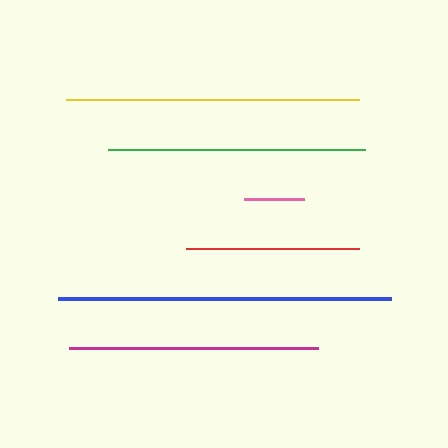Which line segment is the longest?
The blue line is the longest at approximately 333 pixels.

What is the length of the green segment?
The green segment is approximately 256 pixels long.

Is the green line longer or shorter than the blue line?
The blue line is longer than the green line.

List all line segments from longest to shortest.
From longest to shortest: blue, yellow, green, magenta, red, pink.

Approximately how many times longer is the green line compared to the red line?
The green line is approximately 1.5 times the length of the red line.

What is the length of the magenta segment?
The magenta segment is approximately 250 pixels long.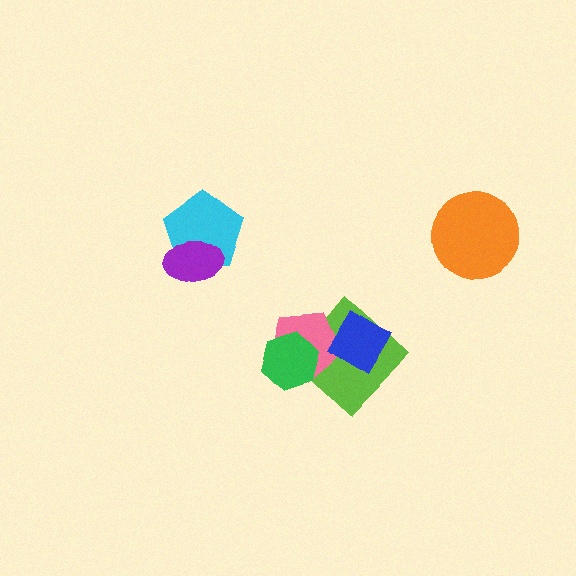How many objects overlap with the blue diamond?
2 objects overlap with the blue diamond.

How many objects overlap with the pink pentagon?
3 objects overlap with the pink pentagon.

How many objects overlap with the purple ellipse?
1 object overlaps with the purple ellipse.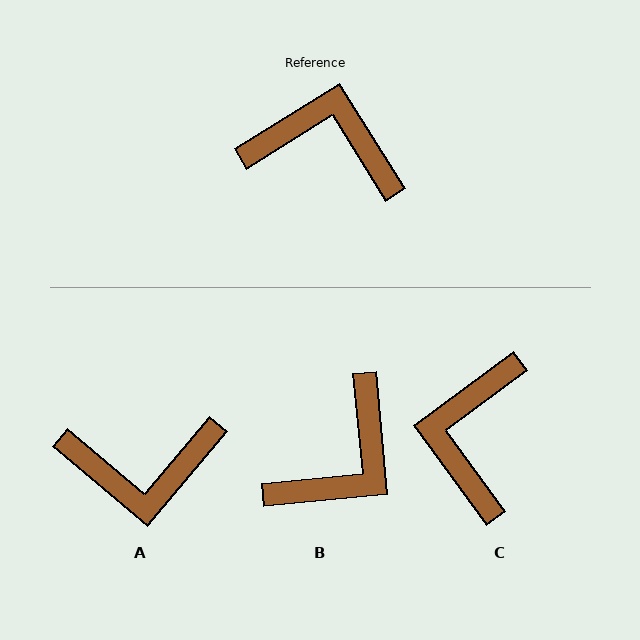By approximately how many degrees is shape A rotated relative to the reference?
Approximately 162 degrees clockwise.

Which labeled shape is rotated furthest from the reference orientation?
A, about 162 degrees away.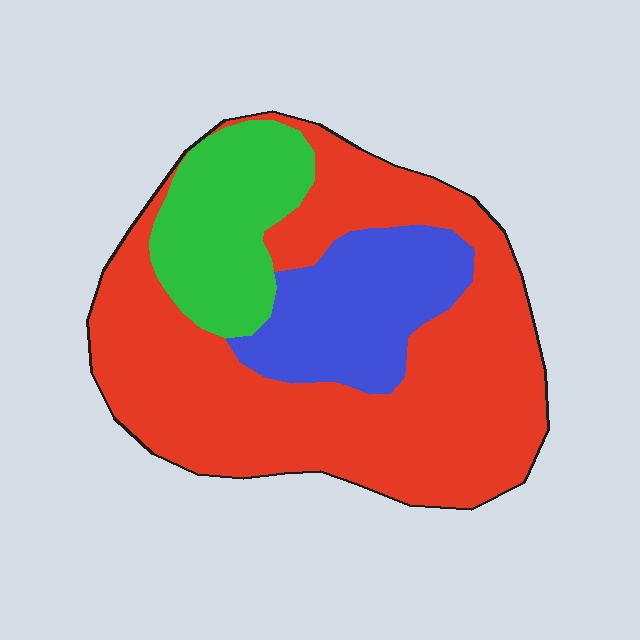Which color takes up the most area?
Red, at roughly 65%.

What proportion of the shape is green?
Green covers 18% of the shape.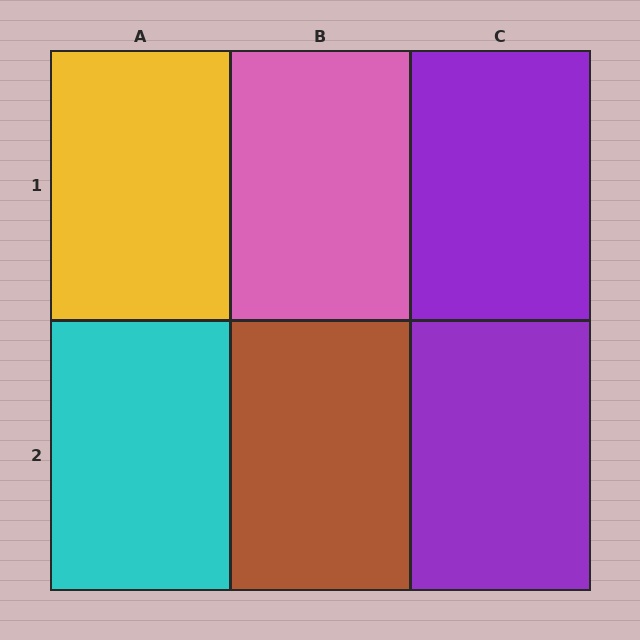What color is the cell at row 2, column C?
Purple.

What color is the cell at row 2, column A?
Cyan.